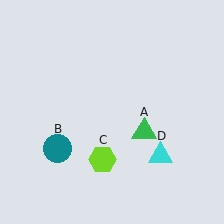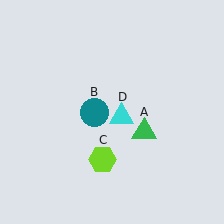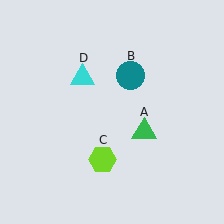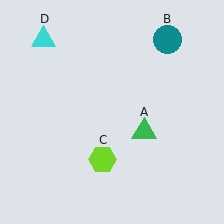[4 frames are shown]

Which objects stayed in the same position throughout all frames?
Green triangle (object A) and lime hexagon (object C) remained stationary.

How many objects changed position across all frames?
2 objects changed position: teal circle (object B), cyan triangle (object D).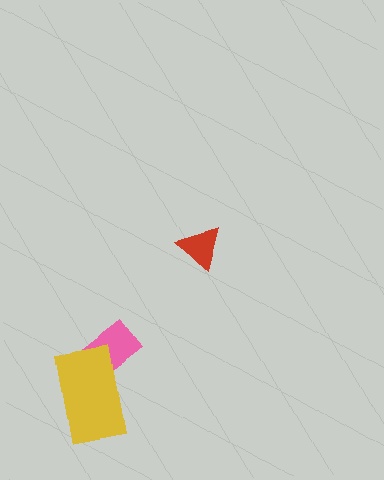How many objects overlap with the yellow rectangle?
1 object overlaps with the yellow rectangle.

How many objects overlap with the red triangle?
0 objects overlap with the red triangle.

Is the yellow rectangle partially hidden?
No, no other shape covers it.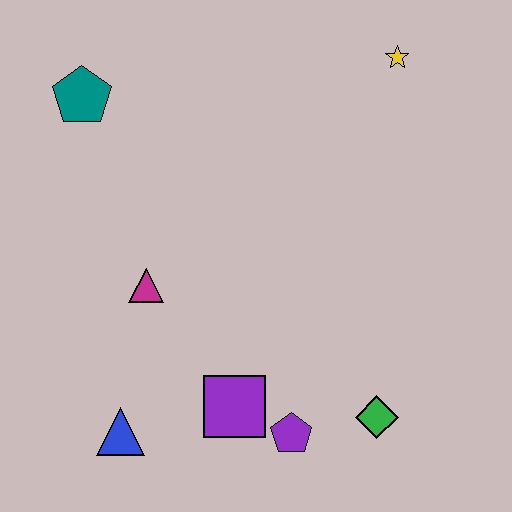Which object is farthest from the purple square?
The yellow star is farthest from the purple square.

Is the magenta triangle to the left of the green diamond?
Yes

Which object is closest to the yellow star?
The teal pentagon is closest to the yellow star.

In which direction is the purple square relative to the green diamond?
The purple square is to the left of the green diamond.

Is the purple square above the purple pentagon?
Yes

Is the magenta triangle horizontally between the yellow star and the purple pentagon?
No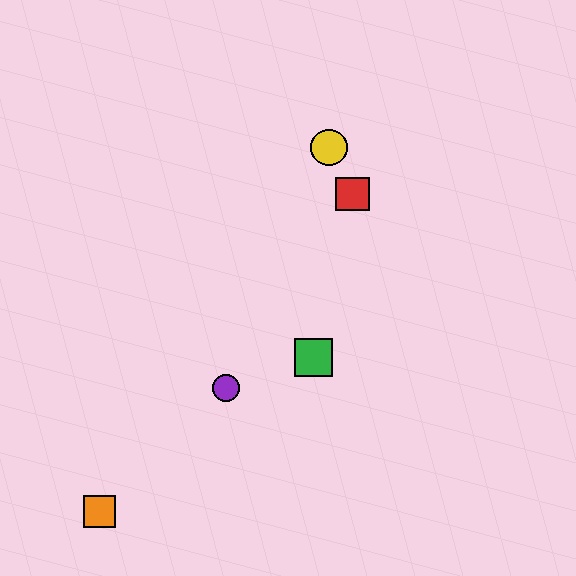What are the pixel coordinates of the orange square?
The orange square is at (100, 511).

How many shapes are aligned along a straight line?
3 shapes (the blue circle, the yellow circle, the purple circle) are aligned along a straight line.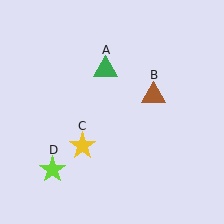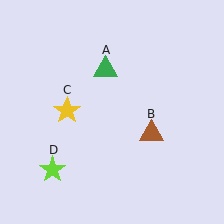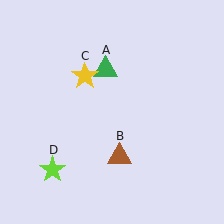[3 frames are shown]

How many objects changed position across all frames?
2 objects changed position: brown triangle (object B), yellow star (object C).